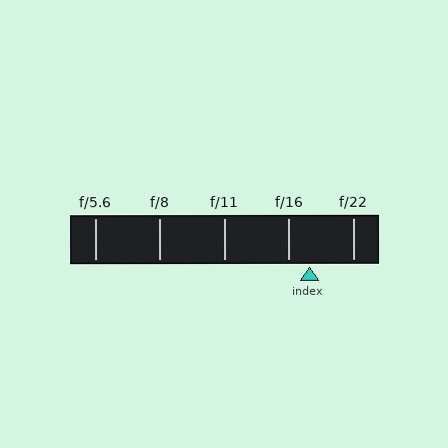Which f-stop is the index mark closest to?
The index mark is closest to f/16.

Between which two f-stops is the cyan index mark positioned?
The index mark is between f/16 and f/22.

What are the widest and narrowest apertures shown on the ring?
The widest aperture shown is f/5.6 and the narrowest is f/22.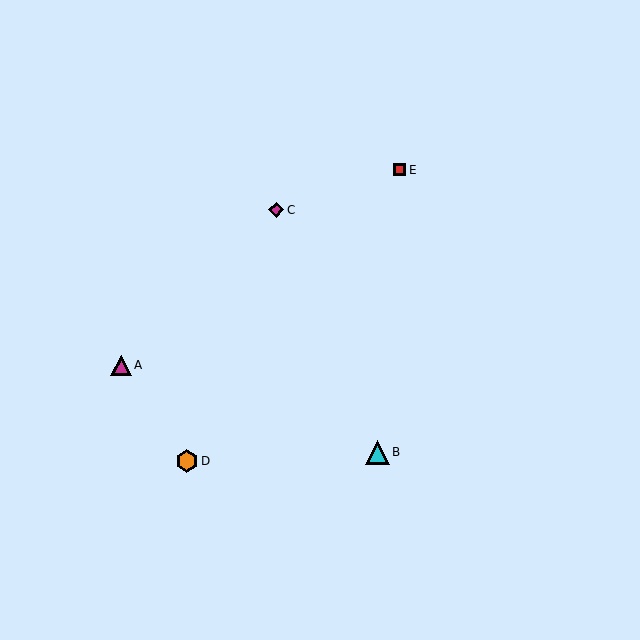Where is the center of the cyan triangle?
The center of the cyan triangle is at (377, 452).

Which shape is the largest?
The cyan triangle (labeled B) is the largest.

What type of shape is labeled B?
Shape B is a cyan triangle.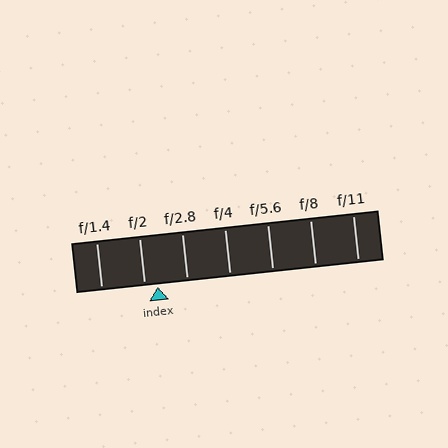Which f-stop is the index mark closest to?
The index mark is closest to f/2.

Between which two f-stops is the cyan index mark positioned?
The index mark is between f/2 and f/2.8.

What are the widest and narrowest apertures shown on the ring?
The widest aperture shown is f/1.4 and the narrowest is f/11.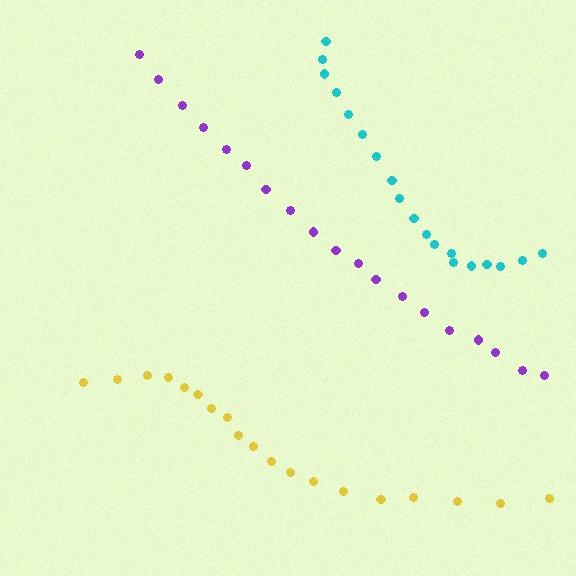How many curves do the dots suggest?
There are 3 distinct paths.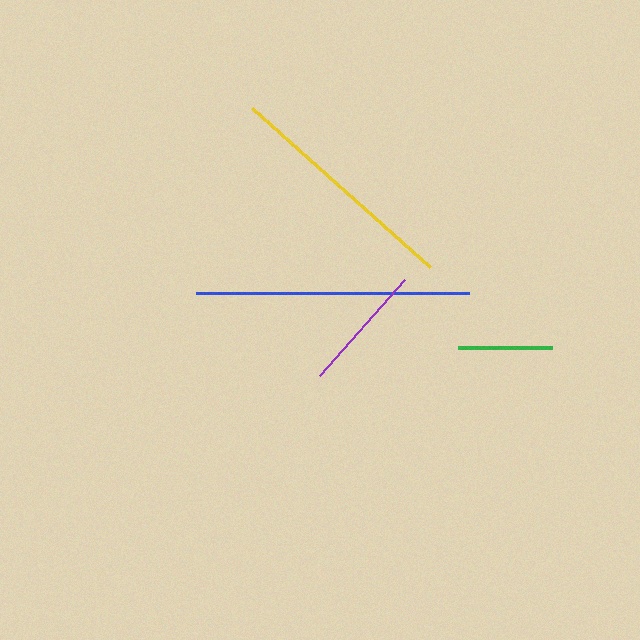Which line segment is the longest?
The blue line is the longest at approximately 273 pixels.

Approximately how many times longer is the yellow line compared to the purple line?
The yellow line is approximately 1.9 times the length of the purple line.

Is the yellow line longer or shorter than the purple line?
The yellow line is longer than the purple line.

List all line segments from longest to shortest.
From longest to shortest: blue, yellow, purple, green.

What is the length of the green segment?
The green segment is approximately 94 pixels long.